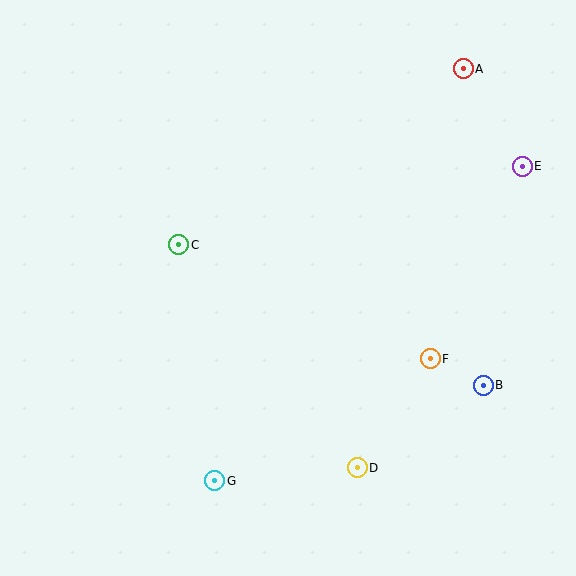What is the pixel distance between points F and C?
The distance between F and C is 276 pixels.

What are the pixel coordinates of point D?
Point D is at (357, 468).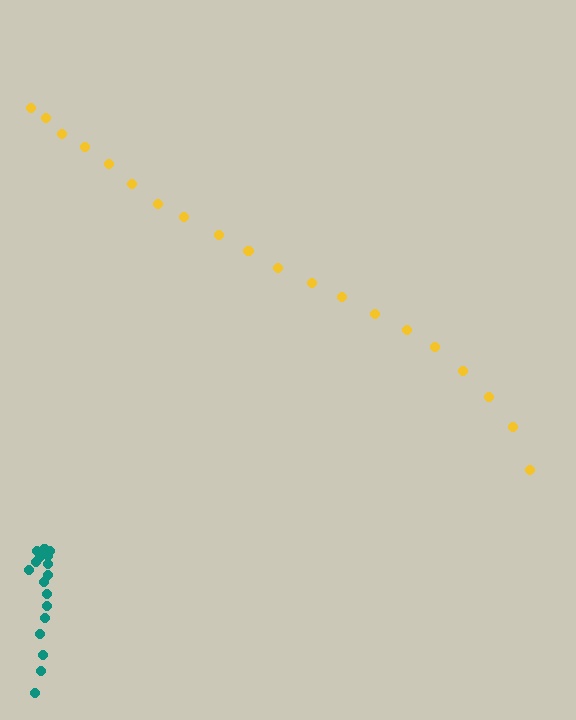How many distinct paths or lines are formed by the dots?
There are 2 distinct paths.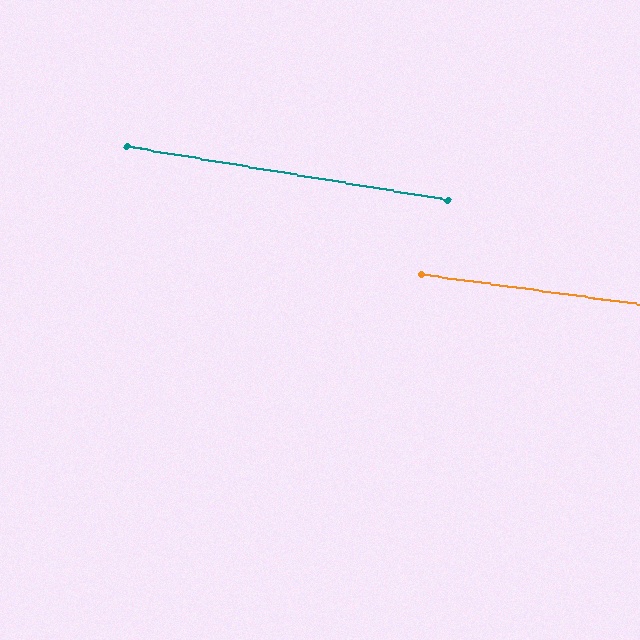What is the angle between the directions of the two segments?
Approximately 2 degrees.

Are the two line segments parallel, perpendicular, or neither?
Parallel — their directions differ by only 1.6°.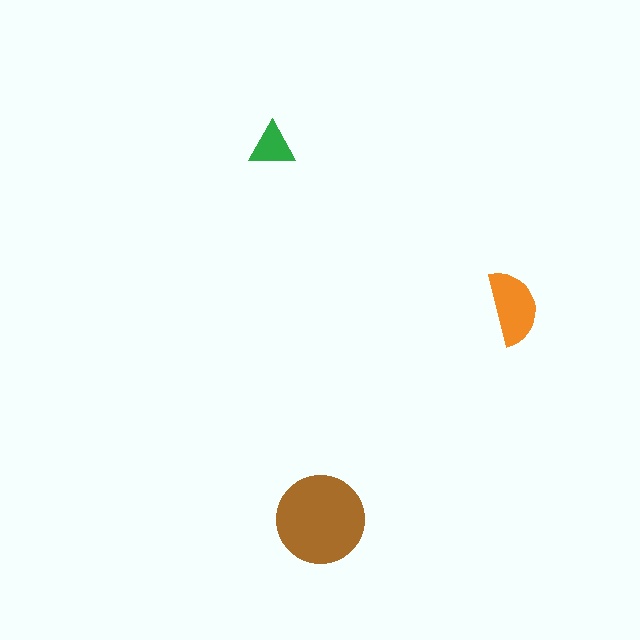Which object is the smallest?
The green triangle.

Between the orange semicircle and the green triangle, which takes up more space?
The orange semicircle.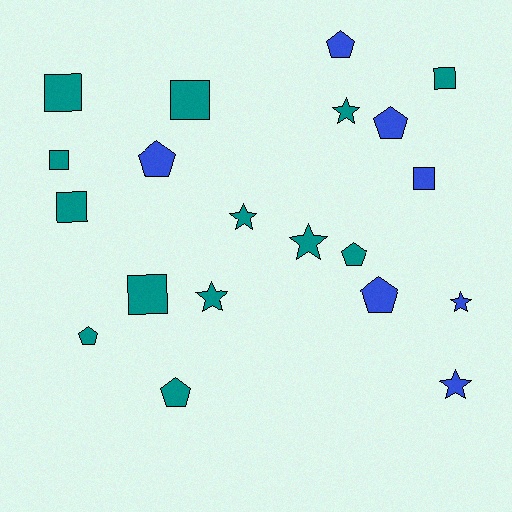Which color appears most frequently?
Teal, with 13 objects.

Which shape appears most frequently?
Square, with 7 objects.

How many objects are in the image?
There are 20 objects.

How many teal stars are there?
There are 4 teal stars.